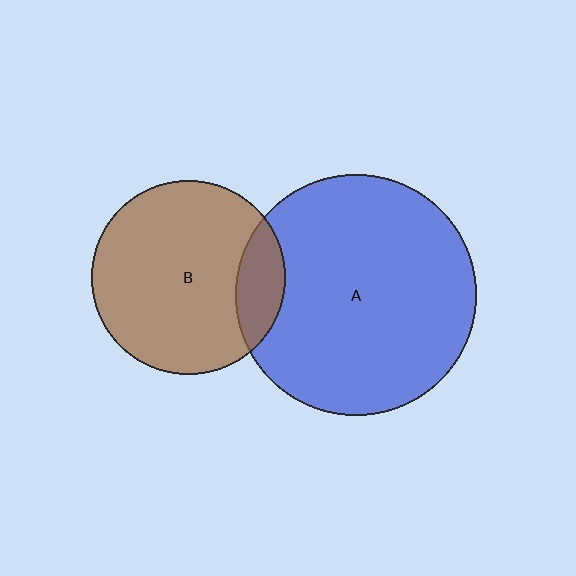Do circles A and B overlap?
Yes.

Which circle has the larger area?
Circle A (blue).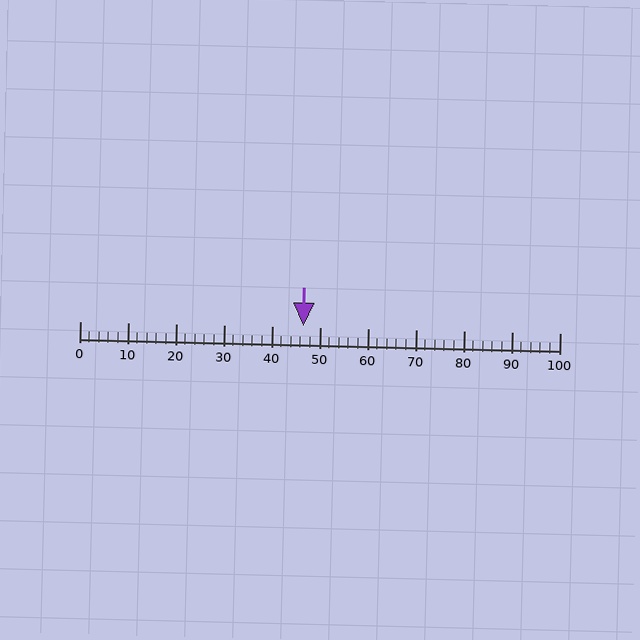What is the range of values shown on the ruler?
The ruler shows values from 0 to 100.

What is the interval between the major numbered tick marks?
The major tick marks are spaced 10 units apart.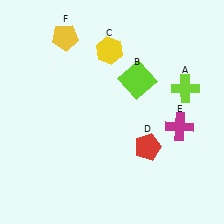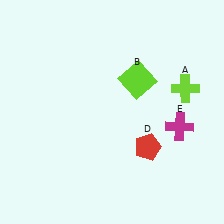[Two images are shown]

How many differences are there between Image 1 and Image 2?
There are 2 differences between the two images.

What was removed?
The yellow pentagon (F), the yellow hexagon (C) were removed in Image 2.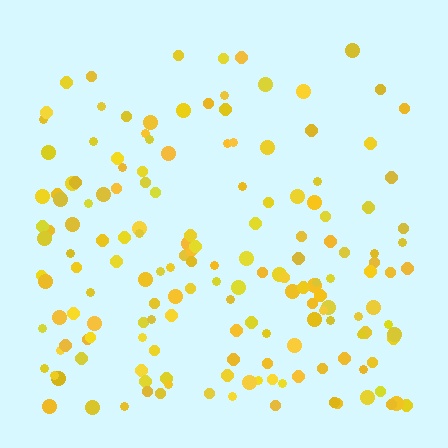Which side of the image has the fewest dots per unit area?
The top.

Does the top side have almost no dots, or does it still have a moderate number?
Still a moderate number, just noticeably fewer than the bottom.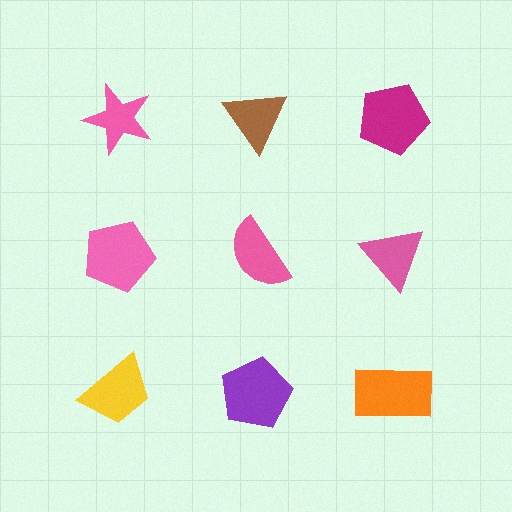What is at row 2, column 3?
A pink triangle.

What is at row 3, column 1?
A yellow trapezoid.